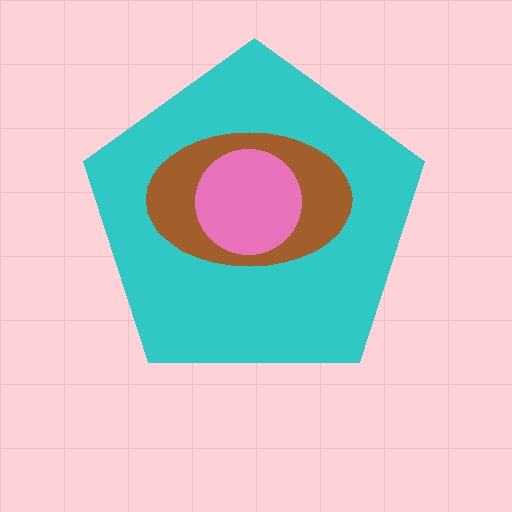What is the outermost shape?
The cyan pentagon.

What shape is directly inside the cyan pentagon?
The brown ellipse.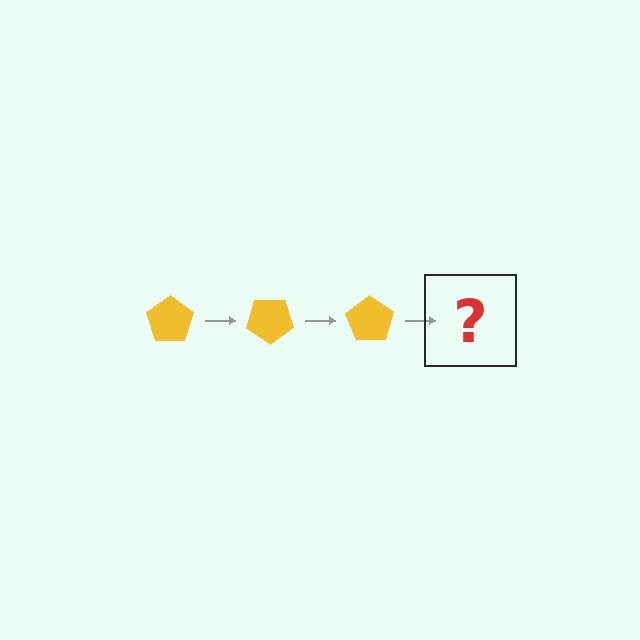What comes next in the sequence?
The next element should be a yellow pentagon rotated 105 degrees.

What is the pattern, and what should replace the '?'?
The pattern is that the pentagon rotates 35 degrees each step. The '?' should be a yellow pentagon rotated 105 degrees.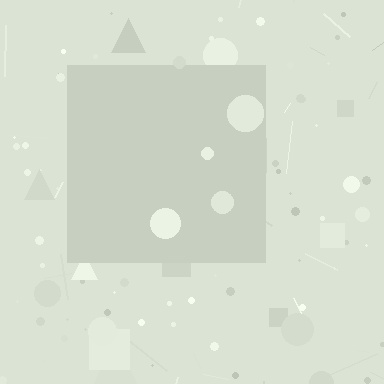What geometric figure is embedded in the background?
A square is embedded in the background.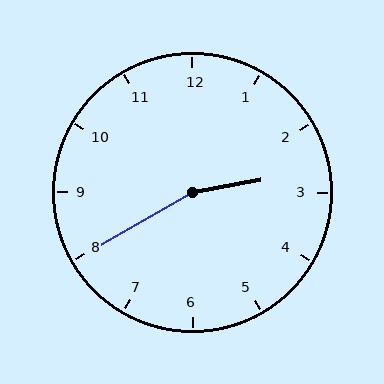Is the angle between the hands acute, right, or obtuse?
It is obtuse.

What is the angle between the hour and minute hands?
Approximately 160 degrees.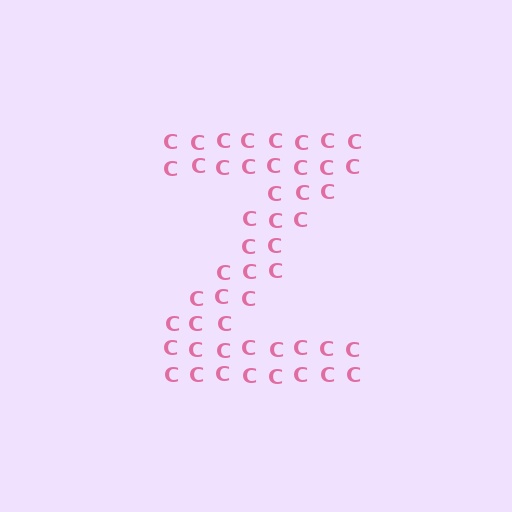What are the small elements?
The small elements are letter C's.